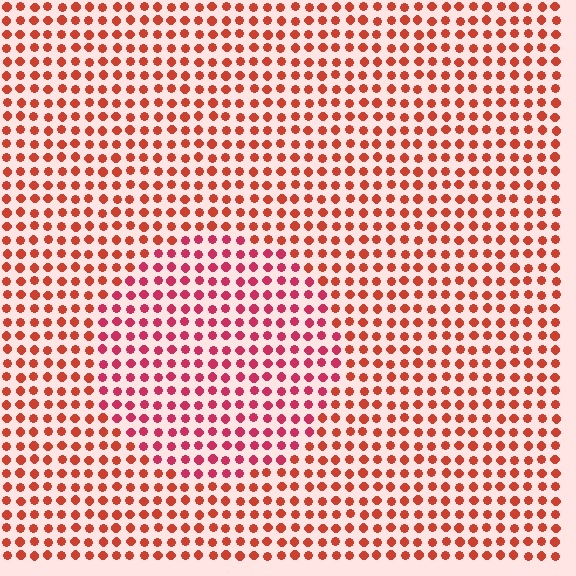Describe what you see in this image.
The image is filled with small red elements in a uniform arrangement. A circle-shaped region is visible where the elements are tinted to a slightly different hue, forming a subtle color boundary.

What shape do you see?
I see a circle.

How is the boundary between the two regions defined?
The boundary is defined purely by a slight shift in hue (about 26 degrees). Spacing, size, and orientation are identical on both sides.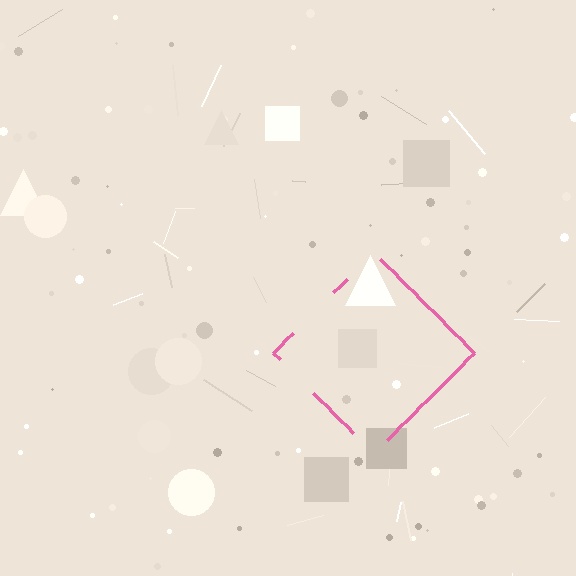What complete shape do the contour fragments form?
The contour fragments form a diamond.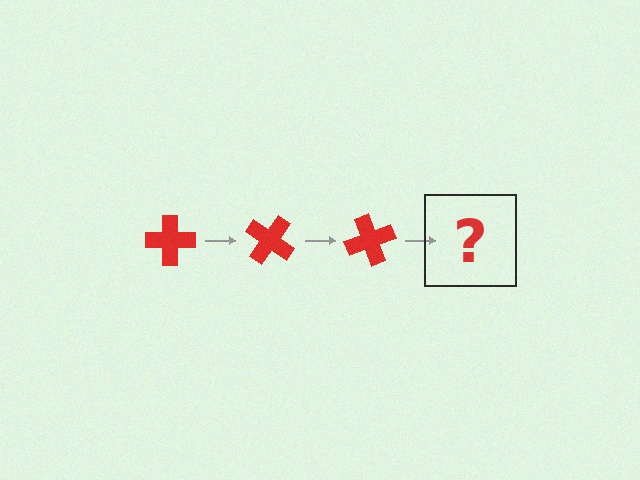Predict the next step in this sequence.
The next step is a red cross rotated 105 degrees.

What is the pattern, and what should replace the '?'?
The pattern is that the cross rotates 35 degrees each step. The '?' should be a red cross rotated 105 degrees.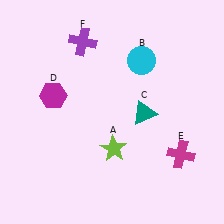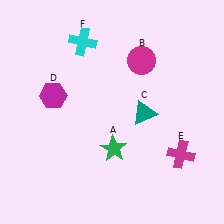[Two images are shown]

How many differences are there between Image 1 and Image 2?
There are 3 differences between the two images.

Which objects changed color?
A changed from lime to green. B changed from cyan to magenta. F changed from purple to cyan.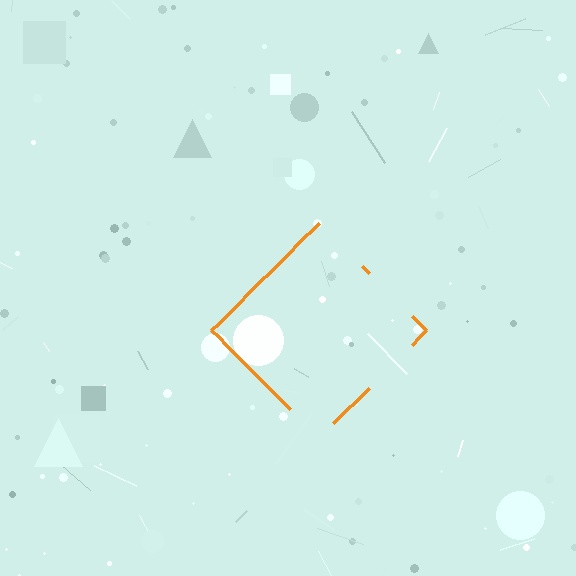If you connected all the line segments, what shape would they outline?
They would outline a diamond.